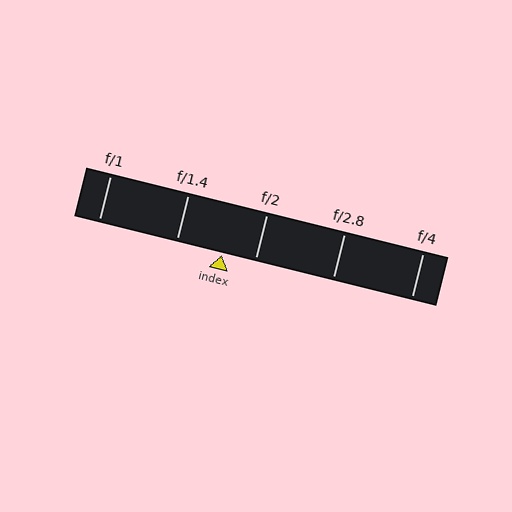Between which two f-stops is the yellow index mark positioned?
The index mark is between f/1.4 and f/2.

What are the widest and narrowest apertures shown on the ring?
The widest aperture shown is f/1 and the narrowest is f/4.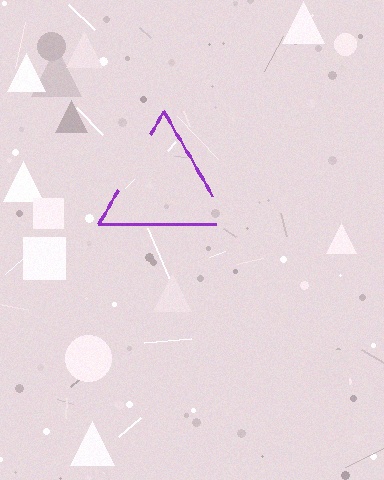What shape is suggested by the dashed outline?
The dashed outline suggests a triangle.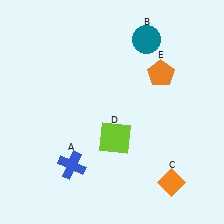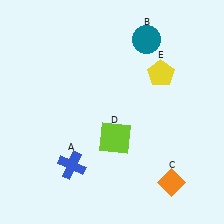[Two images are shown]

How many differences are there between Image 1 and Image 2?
There is 1 difference between the two images.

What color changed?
The pentagon (E) changed from orange in Image 1 to yellow in Image 2.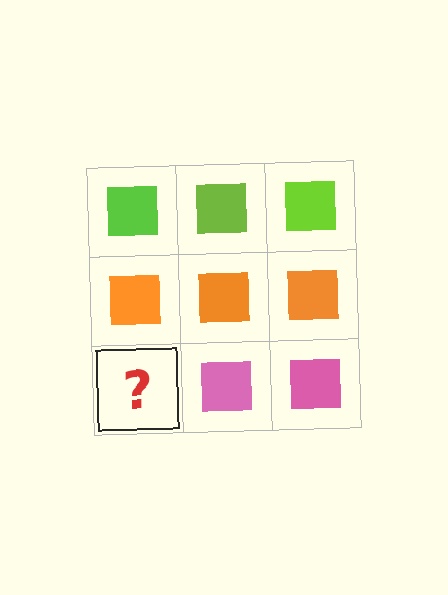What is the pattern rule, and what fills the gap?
The rule is that each row has a consistent color. The gap should be filled with a pink square.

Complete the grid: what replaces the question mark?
The question mark should be replaced with a pink square.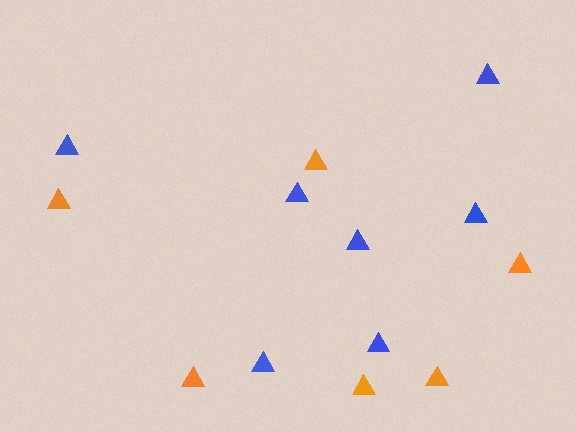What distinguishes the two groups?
There are 2 groups: one group of orange triangles (6) and one group of blue triangles (7).